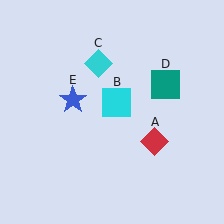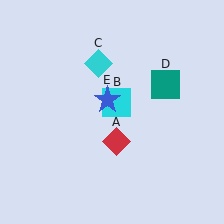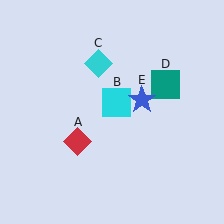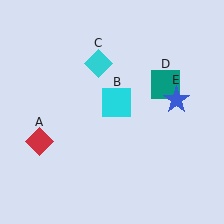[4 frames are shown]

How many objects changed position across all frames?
2 objects changed position: red diamond (object A), blue star (object E).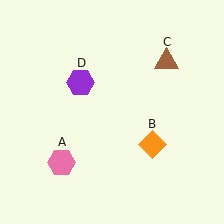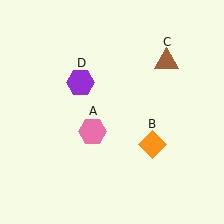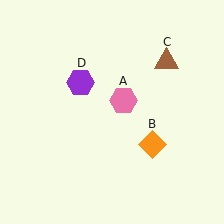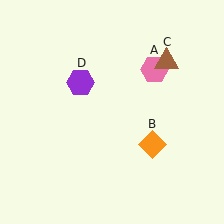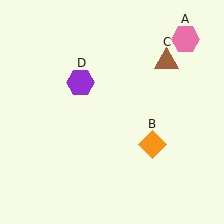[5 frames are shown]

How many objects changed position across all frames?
1 object changed position: pink hexagon (object A).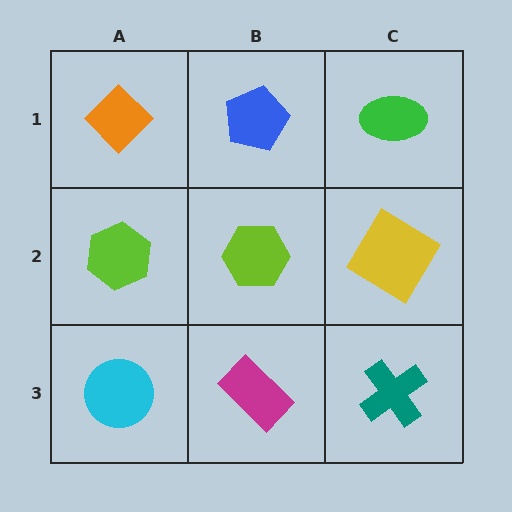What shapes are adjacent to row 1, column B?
A lime hexagon (row 2, column B), an orange diamond (row 1, column A), a green ellipse (row 1, column C).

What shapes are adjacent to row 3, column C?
A yellow diamond (row 2, column C), a magenta rectangle (row 3, column B).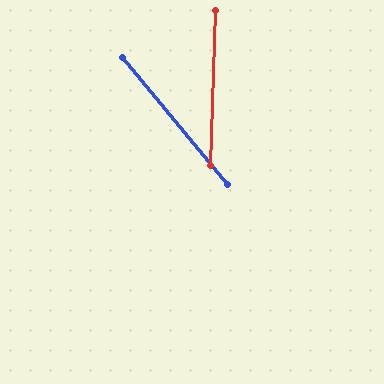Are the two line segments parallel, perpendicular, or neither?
Neither parallel nor perpendicular — they differ by about 41°.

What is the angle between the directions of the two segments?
Approximately 41 degrees.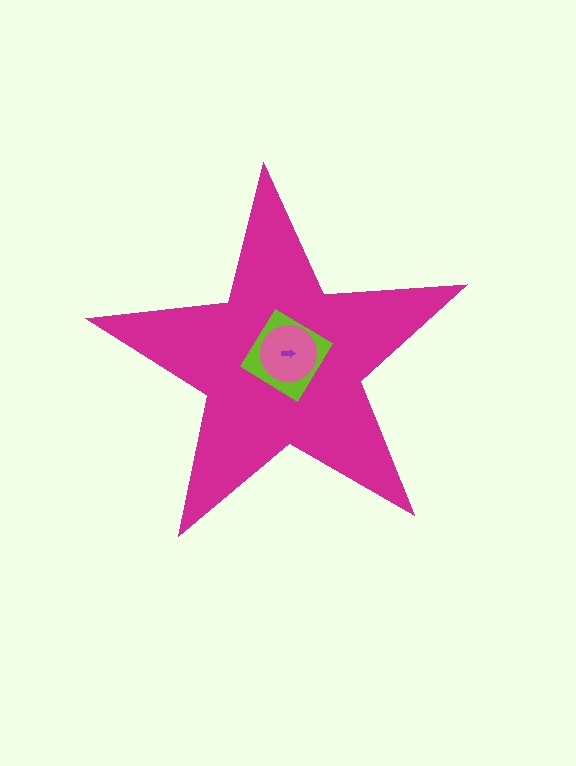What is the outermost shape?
The magenta star.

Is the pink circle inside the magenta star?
Yes.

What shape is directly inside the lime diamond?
The pink circle.